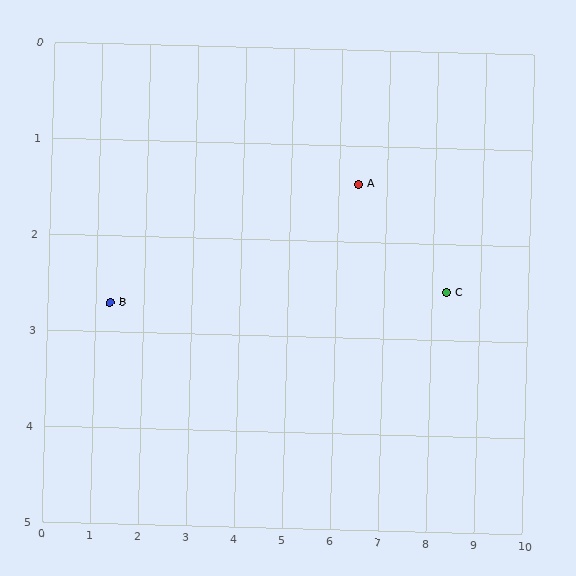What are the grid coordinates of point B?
Point B is at approximately (1.3, 2.7).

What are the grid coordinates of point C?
Point C is at approximately (8.3, 2.5).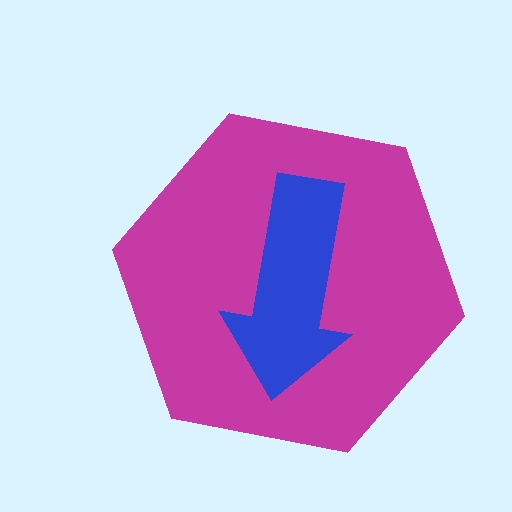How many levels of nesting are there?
2.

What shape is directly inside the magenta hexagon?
The blue arrow.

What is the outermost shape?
The magenta hexagon.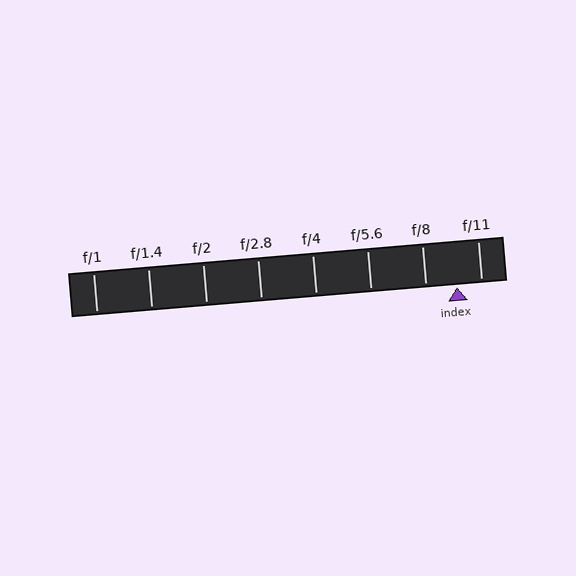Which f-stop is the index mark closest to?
The index mark is closest to f/11.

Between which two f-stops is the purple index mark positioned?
The index mark is between f/8 and f/11.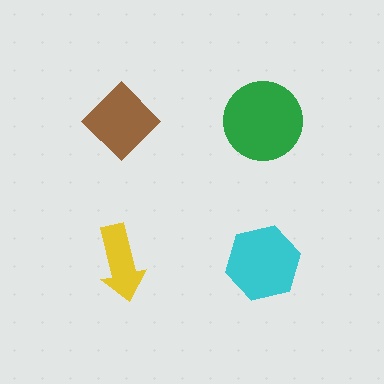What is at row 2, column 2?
A cyan hexagon.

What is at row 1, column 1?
A brown diamond.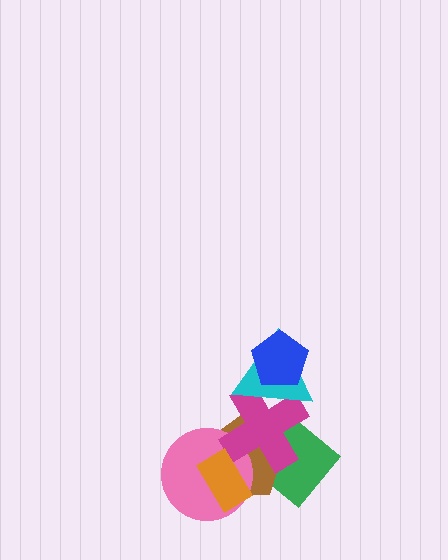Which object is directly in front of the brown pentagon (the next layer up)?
The pink circle is directly in front of the brown pentagon.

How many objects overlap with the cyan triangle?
2 objects overlap with the cyan triangle.